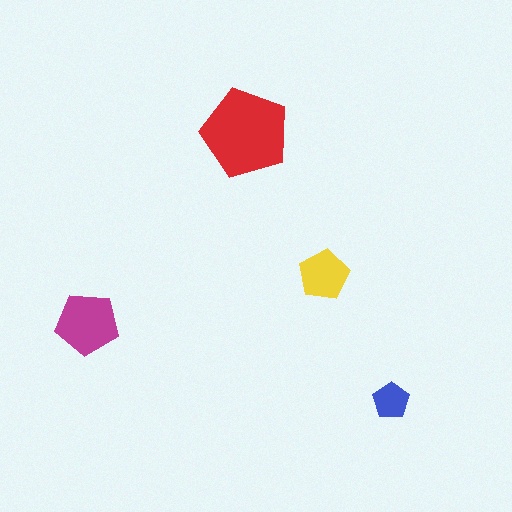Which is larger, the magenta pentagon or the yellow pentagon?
The magenta one.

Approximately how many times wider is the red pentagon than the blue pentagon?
About 2.5 times wider.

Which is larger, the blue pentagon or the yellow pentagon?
The yellow one.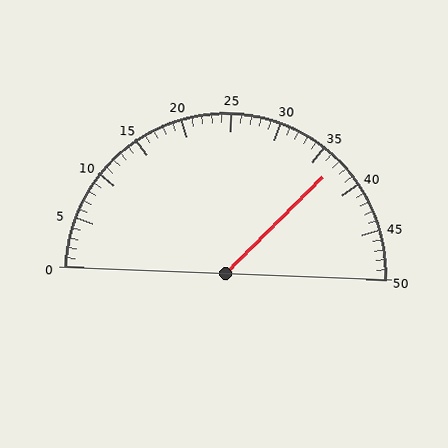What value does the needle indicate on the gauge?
The needle indicates approximately 37.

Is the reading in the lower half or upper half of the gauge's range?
The reading is in the upper half of the range (0 to 50).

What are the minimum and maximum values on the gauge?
The gauge ranges from 0 to 50.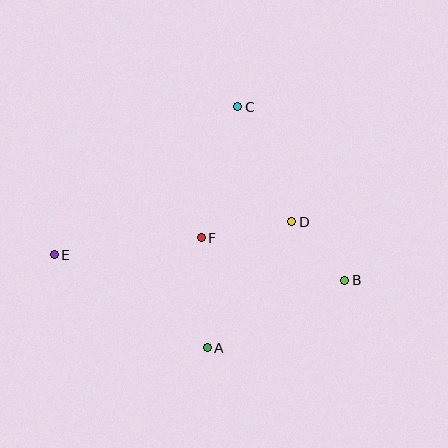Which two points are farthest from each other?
Points B and E are farthest from each other.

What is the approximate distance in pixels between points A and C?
The distance between A and C is approximately 243 pixels.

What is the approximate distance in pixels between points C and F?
The distance between C and F is approximately 136 pixels.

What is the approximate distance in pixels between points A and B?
The distance between A and B is approximately 153 pixels.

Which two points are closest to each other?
Points B and D are closest to each other.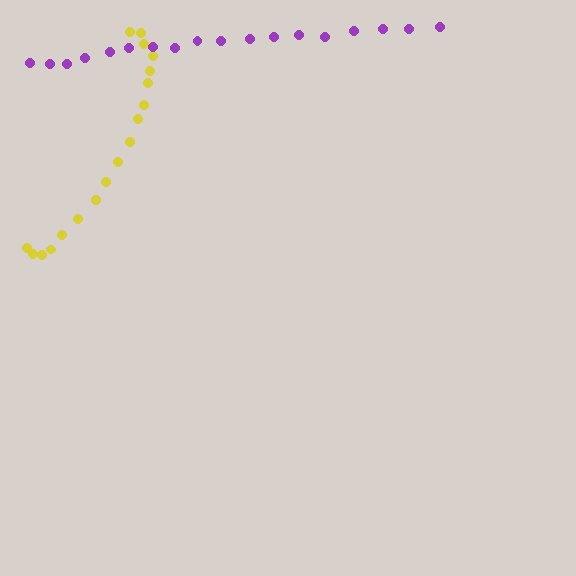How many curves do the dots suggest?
There are 2 distinct paths.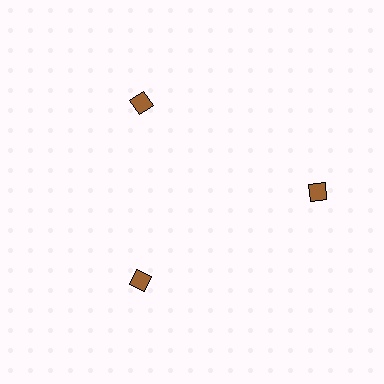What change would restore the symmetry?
The symmetry would be restored by moving it inward, back onto the ring so that all 3 diamonds sit at equal angles and equal distance from the center.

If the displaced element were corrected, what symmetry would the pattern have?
It would have 3-fold rotational symmetry — the pattern would map onto itself every 120 degrees.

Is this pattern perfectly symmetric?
No. The 3 brown diamonds are arranged in a ring, but one element near the 3 o'clock position is pushed outward from the center, breaking the 3-fold rotational symmetry.